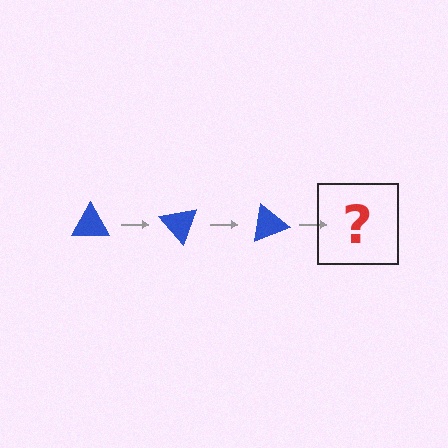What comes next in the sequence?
The next element should be a blue triangle rotated 150 degrees.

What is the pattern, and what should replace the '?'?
The pattern is that the triangle rotates 50 degrees each step. The '?' should be a blue triangle rotated 150 degrees.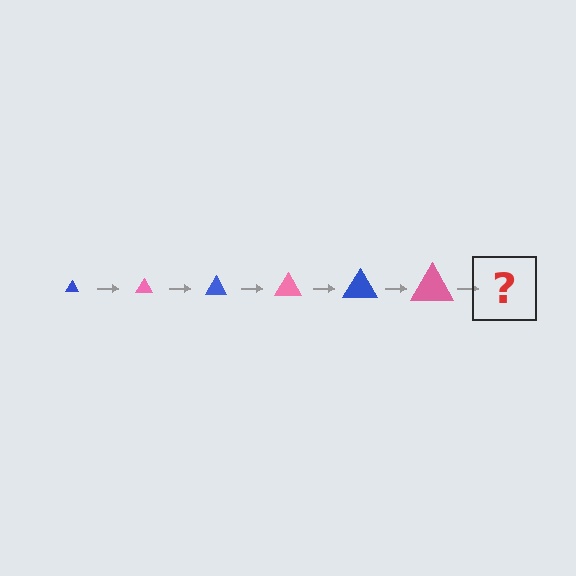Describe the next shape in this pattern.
It should be a blue triangle, larger than the previous one.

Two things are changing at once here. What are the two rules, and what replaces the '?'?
The two rules are that the triangle grows larger each step and the color cycles through blue and pink. The '?' should be a blue triangle, larger than the previous one.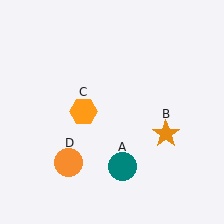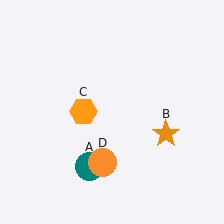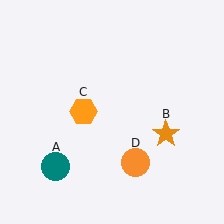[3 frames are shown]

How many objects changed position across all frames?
2 objects changed position: teal circle (object A), orange circle (object D).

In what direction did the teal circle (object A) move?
The teal circle (object A) moved left.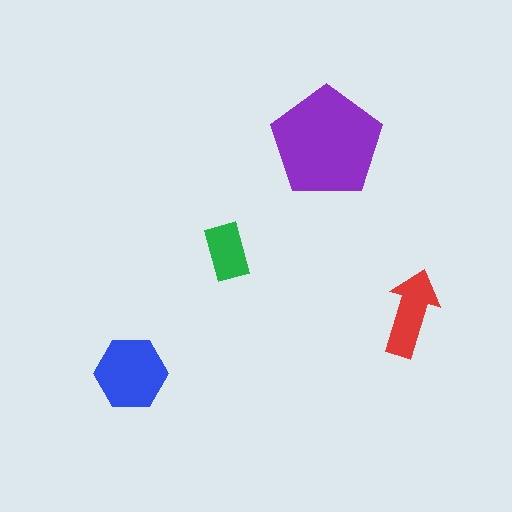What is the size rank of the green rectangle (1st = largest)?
4th.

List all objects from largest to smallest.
The purple pentagon, the blue hexagon, the red arrow, the green rectangle.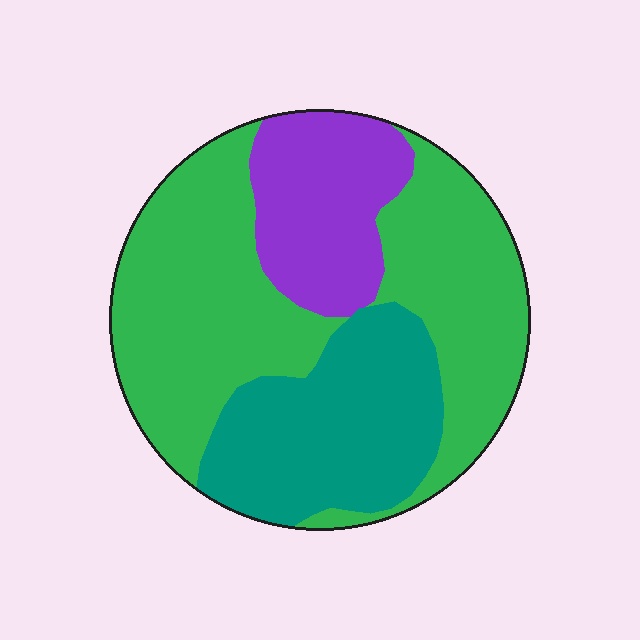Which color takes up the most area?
Green, at roughly 55%.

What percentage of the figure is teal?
Teal covers about 25% of the figure.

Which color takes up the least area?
Purple, at roughly 20%.